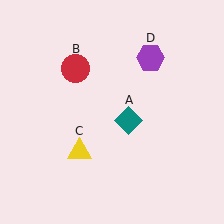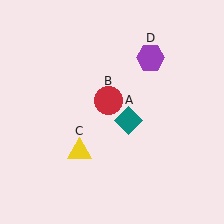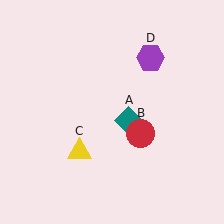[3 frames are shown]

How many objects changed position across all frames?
1 object changed position: red circle (object B).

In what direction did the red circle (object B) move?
The red circle (object B) moved down and to the right.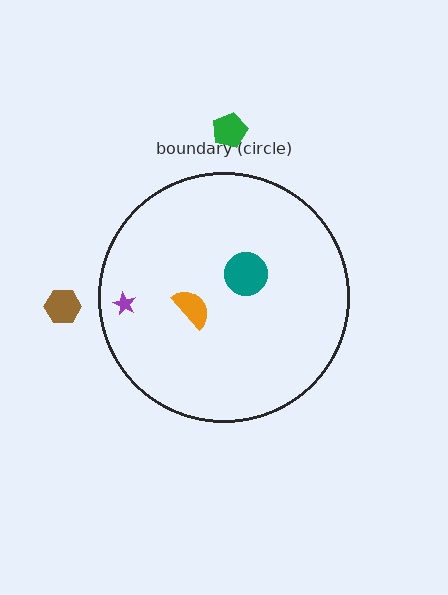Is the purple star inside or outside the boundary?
Inside.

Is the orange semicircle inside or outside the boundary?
Inside.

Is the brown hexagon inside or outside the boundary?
Outside.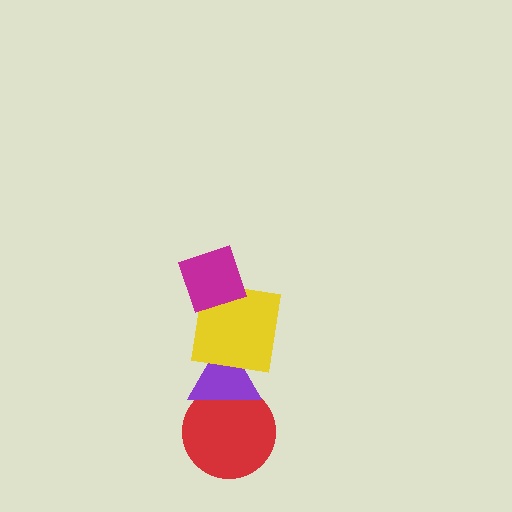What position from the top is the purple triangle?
The purple triangle is 3rd from the top.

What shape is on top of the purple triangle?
The yellow square is on top of the purple triangle.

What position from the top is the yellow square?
The yellow square is 2nd from the top.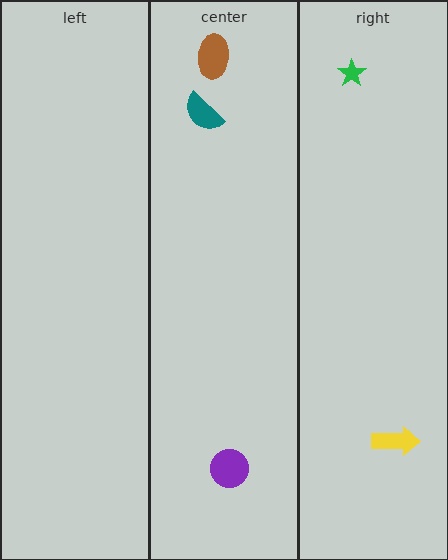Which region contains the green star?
The right region.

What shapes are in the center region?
The brown ellipse, the purple circle, the teal semicircle.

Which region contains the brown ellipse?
The center region.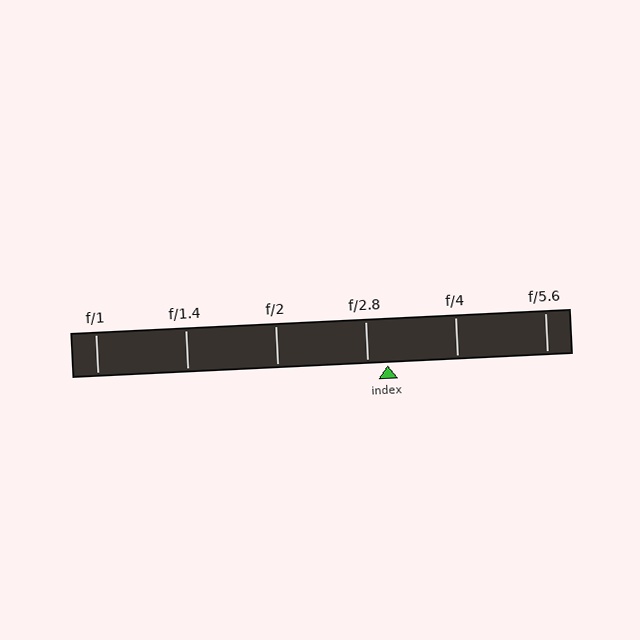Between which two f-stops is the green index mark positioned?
The index mark is between f/2.8 and f/4.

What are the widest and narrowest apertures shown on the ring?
The widest aperture shown is f/1 and the narrowest is f/5.6.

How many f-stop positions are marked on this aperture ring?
There are 6 f-stop positions marked.